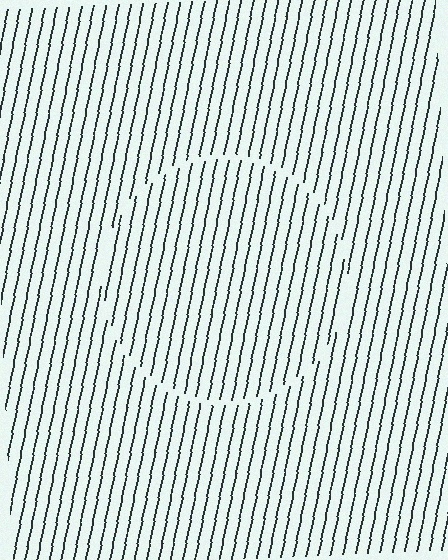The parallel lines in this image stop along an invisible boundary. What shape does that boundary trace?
An illusory circle. The interior of the shape contains the same grating, shifted by half a period — the contour is defined by the phase discontinuity where line-ends from the inner and outer gratings abut.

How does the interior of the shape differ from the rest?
The interior of the shape contains the same grating, shifted by half a period — the contour is defined by the phase discontinuity where line-ends from the inner and outer gratings abut.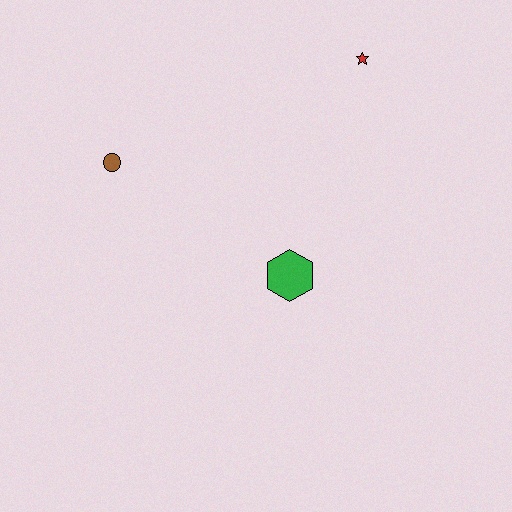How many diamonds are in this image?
There are no diamonds.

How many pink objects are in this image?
There are no pink objects.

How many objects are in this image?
There are 3 objects.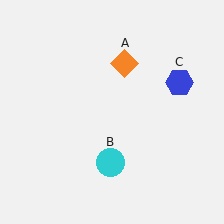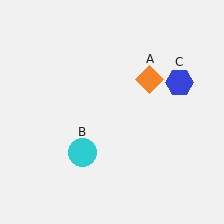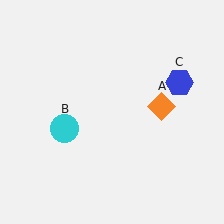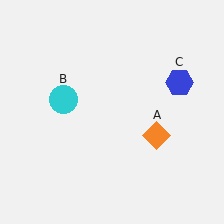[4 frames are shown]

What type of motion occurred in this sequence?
The orange diamond (object A), cyan circle (object B) rotated clockwise around the center of the scene.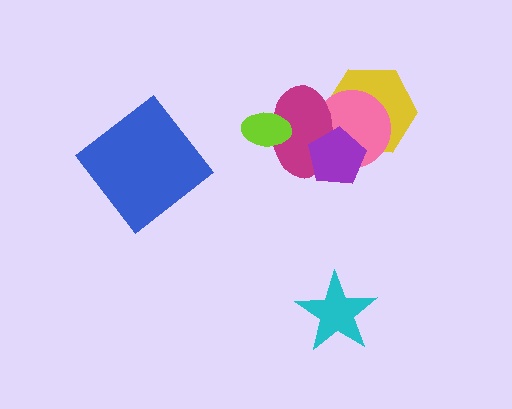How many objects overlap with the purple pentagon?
3 objects overlap with the purple pentagon.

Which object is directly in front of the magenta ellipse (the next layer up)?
The purple pentagon is directly in front of the magenta ellipse.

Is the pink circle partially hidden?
Yes, it is partially covered by another shape.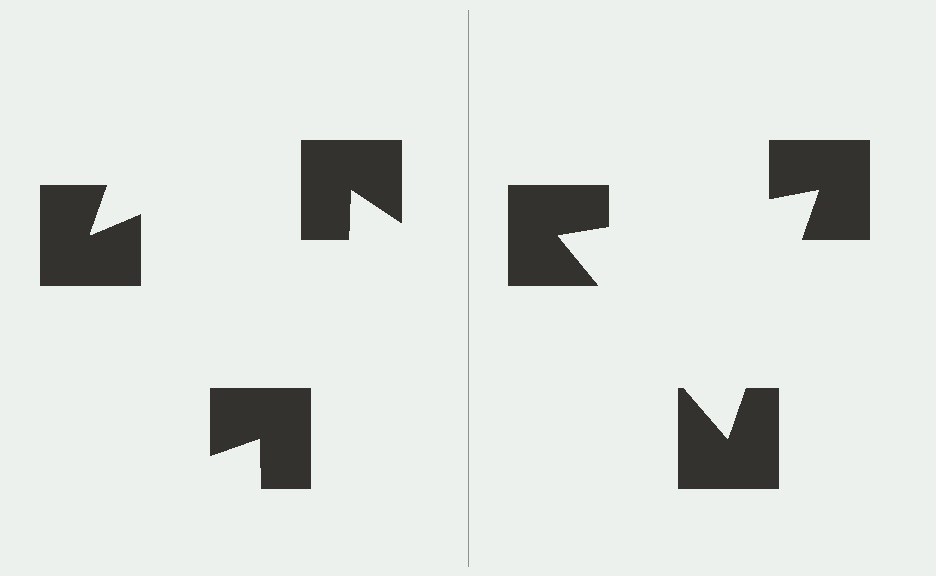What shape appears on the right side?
An illusory triangle.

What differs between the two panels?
The notched squares are positioned identically on both sides; only the wedge orientations differ. On the right they align to a triangle; on the left they are misaligned.